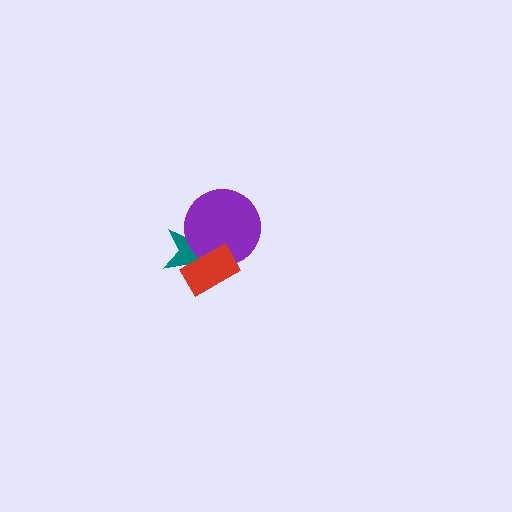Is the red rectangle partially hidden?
No, no other shape covers it.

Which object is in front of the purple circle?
The red rectangle is in front of the purple circle.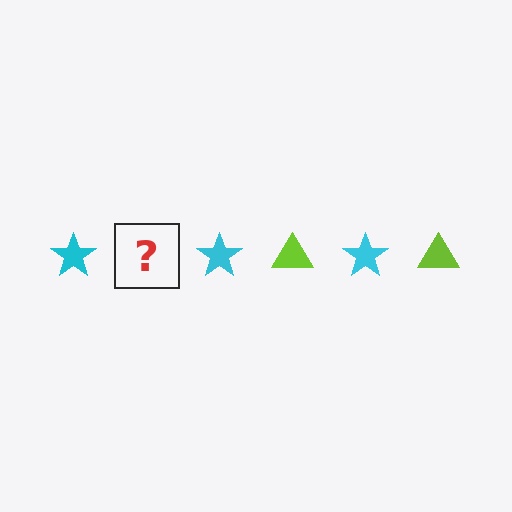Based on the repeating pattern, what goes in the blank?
The blank should be a lime triangle.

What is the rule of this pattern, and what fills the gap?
The rule is that the pattern alternates between cyan star and lime triangle. The gap should be filled with a lime triangle.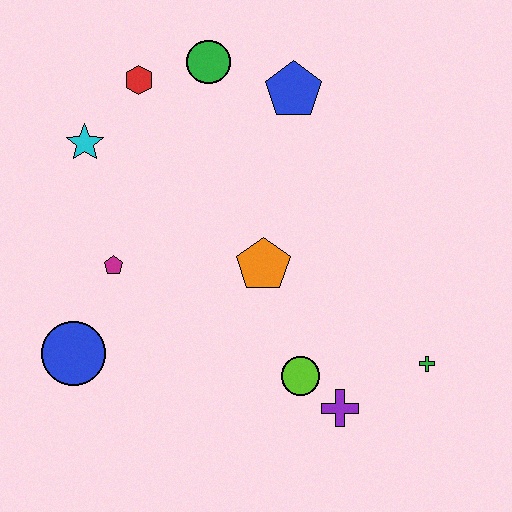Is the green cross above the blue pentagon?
No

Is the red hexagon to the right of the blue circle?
Yes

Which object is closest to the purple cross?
The lime circle is closest to the purple cross.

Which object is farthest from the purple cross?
The red hexagon is farthest from the purple cross.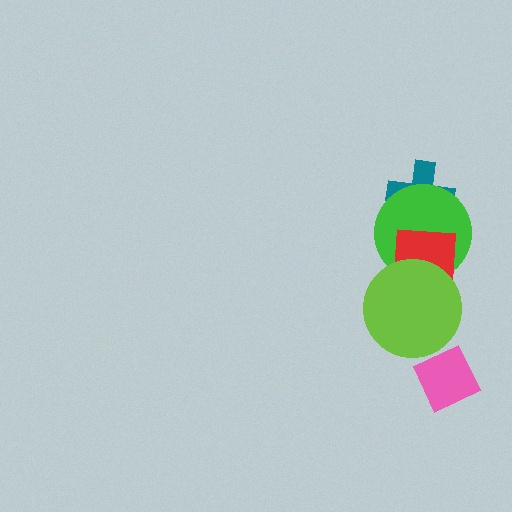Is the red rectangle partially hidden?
Yes, it is partially covered by another shape.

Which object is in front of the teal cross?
The green circle is in front of the teal cross.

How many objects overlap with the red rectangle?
2 objects overlap with the red rectangle.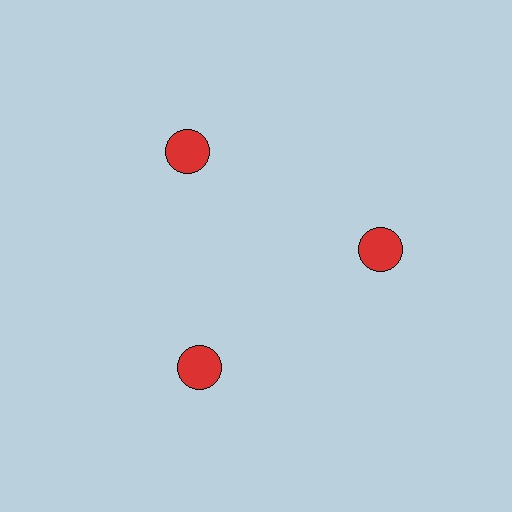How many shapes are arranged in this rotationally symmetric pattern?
There are 3 shapes, arranged in 3 groups of 1.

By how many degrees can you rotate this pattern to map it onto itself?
The pattern maps onto itself every 120 degrees of rotation.